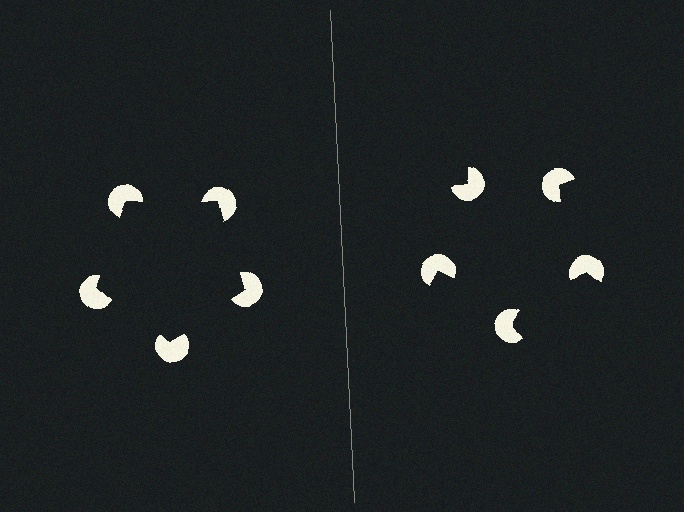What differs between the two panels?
The pac-man discs are positioned identically on both sides; only the wedge orientations differ. On the left they align to a pentagon; on the right they are misaligned.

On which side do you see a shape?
An illusory pentagon appears on the left side. On the right side the wedge cuts are rotated, so no coherent shape forms.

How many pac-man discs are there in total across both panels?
10 — 5 on each side.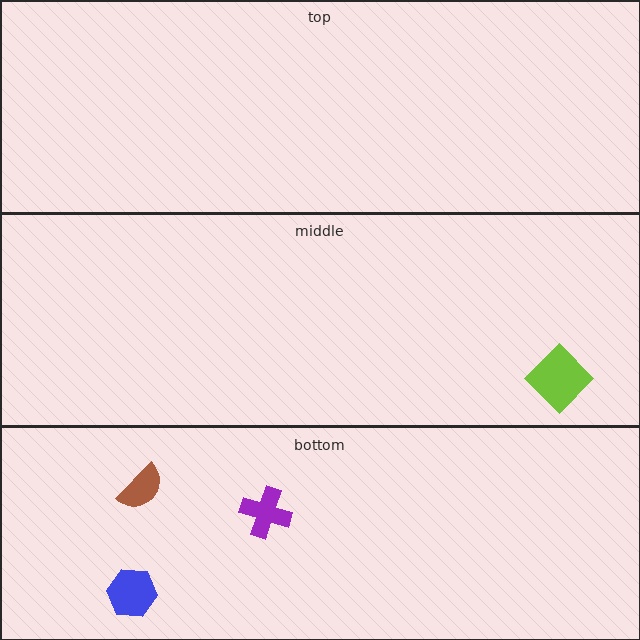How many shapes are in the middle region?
1.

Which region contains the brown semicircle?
The bottom region.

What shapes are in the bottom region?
The purple cross, the brown semicircle, the blue hexagon.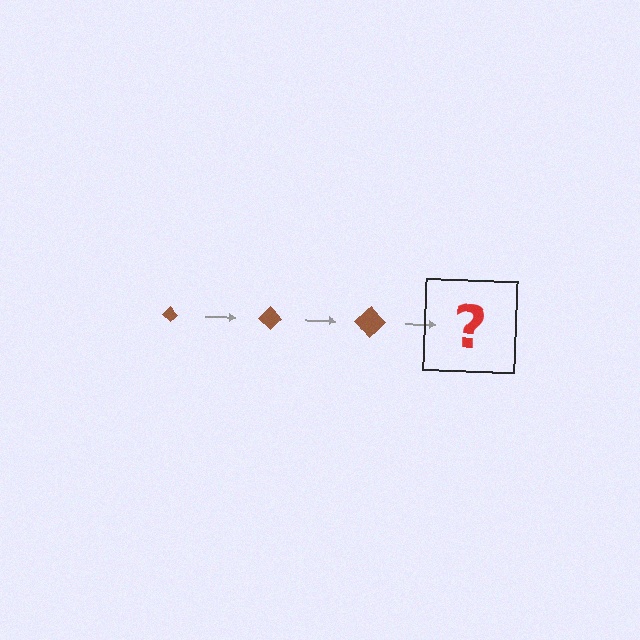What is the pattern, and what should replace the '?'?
The pattern is that the diamond gets progressively larger each step. The '?' should be a brown diamond, larger than the previous one.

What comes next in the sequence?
The next element should be a brown diamond, larger than the previous one.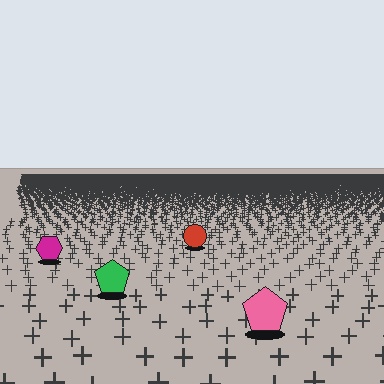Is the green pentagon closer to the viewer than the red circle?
Yes. The green pentagon is closer — you can tell from the texture gradient: the ground texture is coarser near it.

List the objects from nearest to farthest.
From nearest to farthest: the pink pentagon, the green pentagon, the magenta hexagon, the red circle.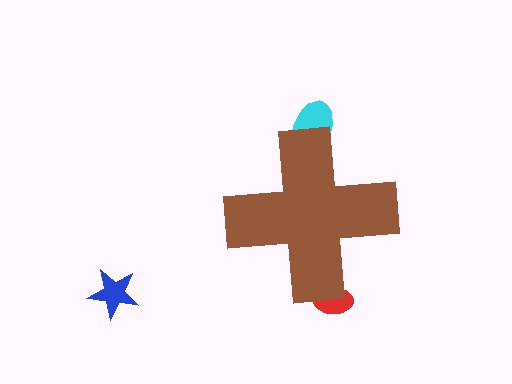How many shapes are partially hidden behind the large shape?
2 shapes are partially hidden.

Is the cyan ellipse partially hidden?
Yes, the cyan ellipse is partially hidden behind the brown cross.